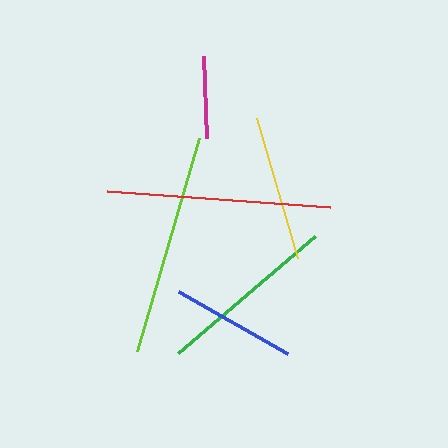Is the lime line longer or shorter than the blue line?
The lime line is longer than the blue line.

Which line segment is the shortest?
The magenta line is the shortest at approximately 82 pixels.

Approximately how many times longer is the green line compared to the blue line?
The green line is approximately 1.4 times the length of the blue line.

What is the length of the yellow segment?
The yellow segment is approximately 146 pixels long.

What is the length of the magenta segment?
The magenta segment is approximately 82 pixels long.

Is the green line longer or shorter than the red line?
The red line is longer than the green line.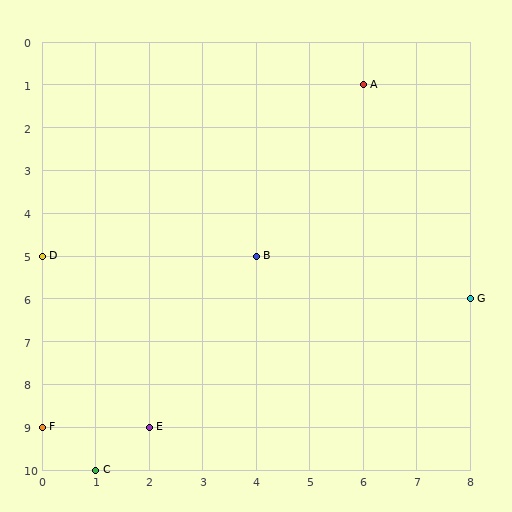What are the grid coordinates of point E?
Point E is at grid coordinates (2, 9).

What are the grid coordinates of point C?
Point C is at grid coordinates (1, 10).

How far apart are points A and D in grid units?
Points A and D are 6 columns and 4 rows apart (about 7.2 grid units diagonally).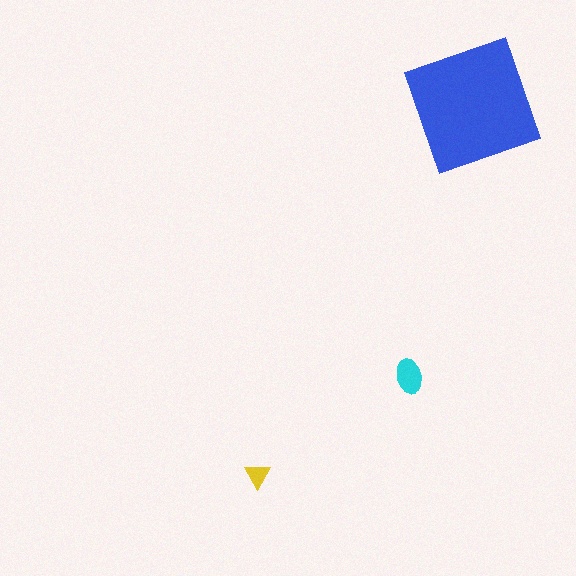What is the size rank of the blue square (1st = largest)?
1st.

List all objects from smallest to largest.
The yellow triangle, the cyan ellipse, the blue square.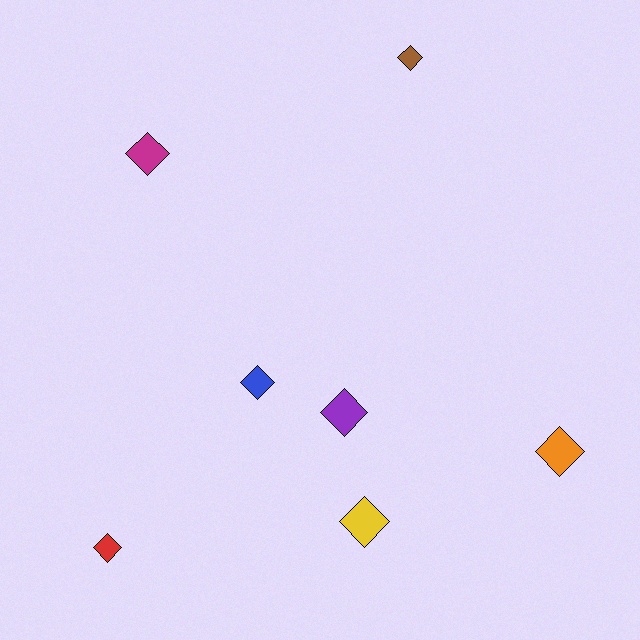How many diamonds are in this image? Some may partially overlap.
There are 7 diamonds.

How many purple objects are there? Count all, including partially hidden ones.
There is 1 purple object.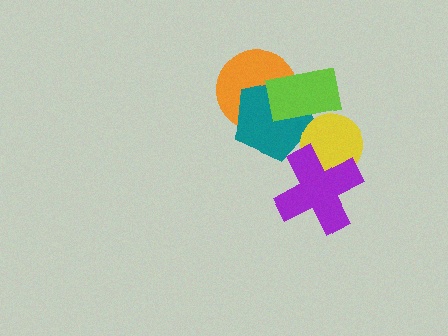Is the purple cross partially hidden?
No, no other shape covers it.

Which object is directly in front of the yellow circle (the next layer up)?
The lime rectangle is directly in front of the yellow circle.